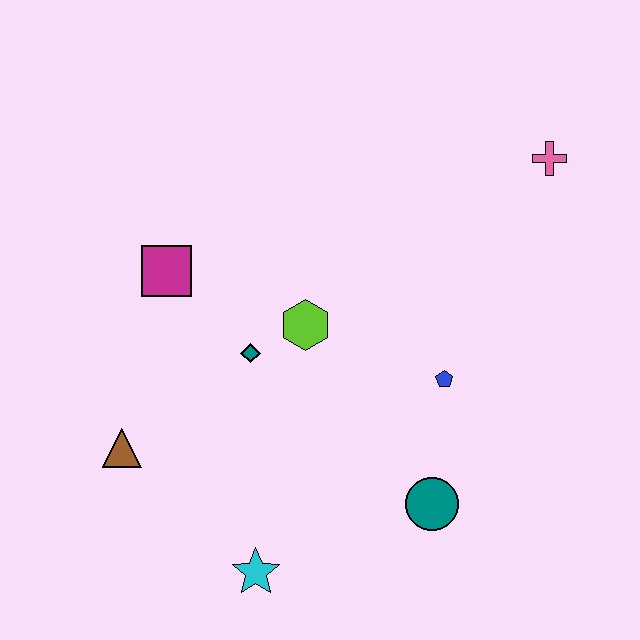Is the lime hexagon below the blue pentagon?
No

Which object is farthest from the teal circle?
The pink cross is farthest from the teal circle.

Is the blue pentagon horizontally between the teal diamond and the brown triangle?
No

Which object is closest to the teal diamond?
The lime hexagon is closest to the teal diamond.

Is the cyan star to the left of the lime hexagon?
Yes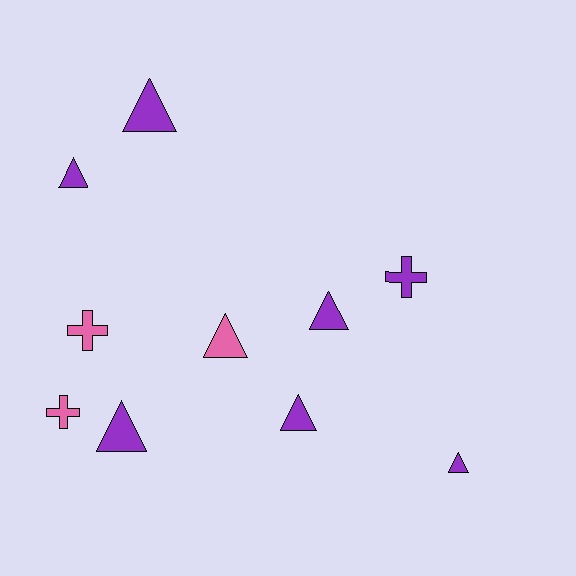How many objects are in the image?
There are 10 objects.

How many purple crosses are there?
There is 1 purple cross.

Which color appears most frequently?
Purple, with 7 objects.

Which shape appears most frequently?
Triangle, with 7 objects.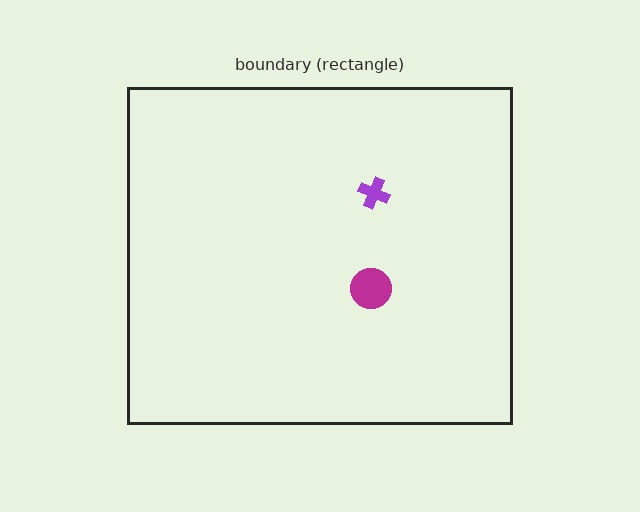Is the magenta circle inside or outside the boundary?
Inside.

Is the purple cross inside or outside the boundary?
Inside.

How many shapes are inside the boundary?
2 inside, 0 outside.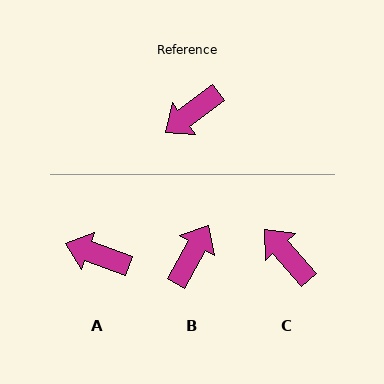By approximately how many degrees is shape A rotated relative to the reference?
Approximately 57 degrees clockwise.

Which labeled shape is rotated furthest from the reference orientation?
B, about 156 degrees away.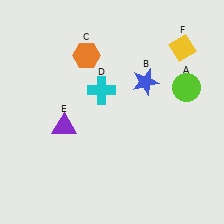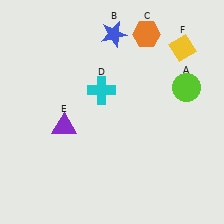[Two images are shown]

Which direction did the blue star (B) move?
The blue star (B) moved up.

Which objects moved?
The objects that moved are: the blue star (B), the orange hexagon (C).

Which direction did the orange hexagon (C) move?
The orange hexagon (C) moved right.